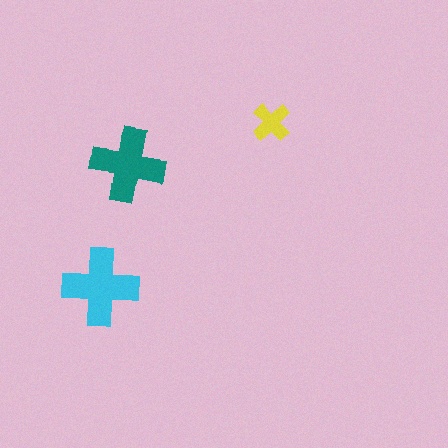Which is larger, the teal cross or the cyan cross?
The cyan one.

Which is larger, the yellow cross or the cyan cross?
The cyan one.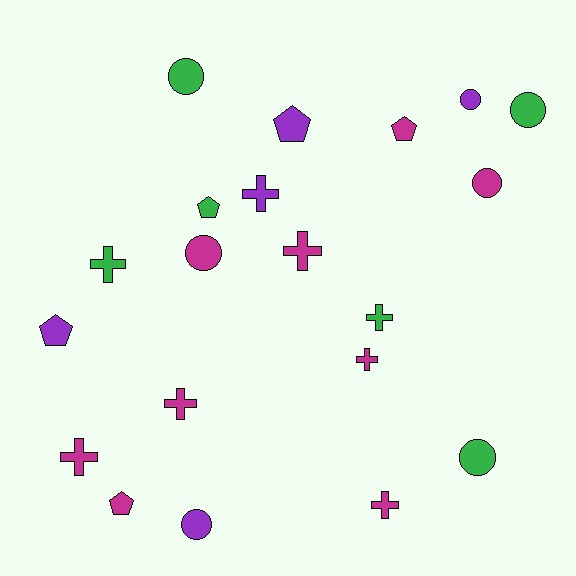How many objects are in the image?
There are 20 objects.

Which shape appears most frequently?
Cross, with 8 objects.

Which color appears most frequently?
Magenta, with 9 objects.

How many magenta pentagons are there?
There are 2 magenta pentagons.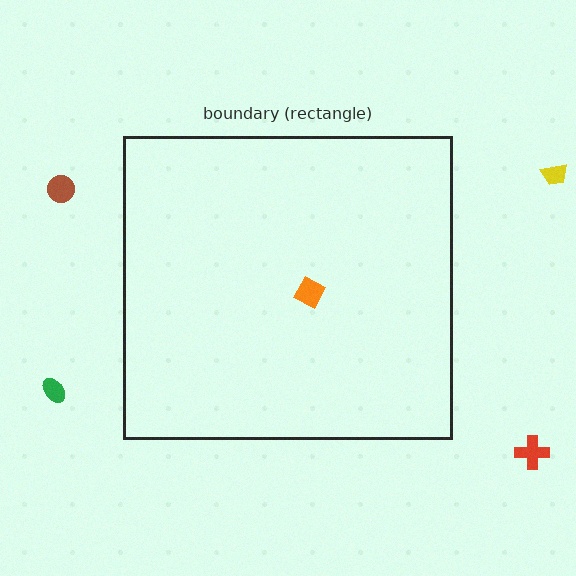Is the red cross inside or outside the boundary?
Outside.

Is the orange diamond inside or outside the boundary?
Inside.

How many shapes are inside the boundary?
1 inside, 4 outside.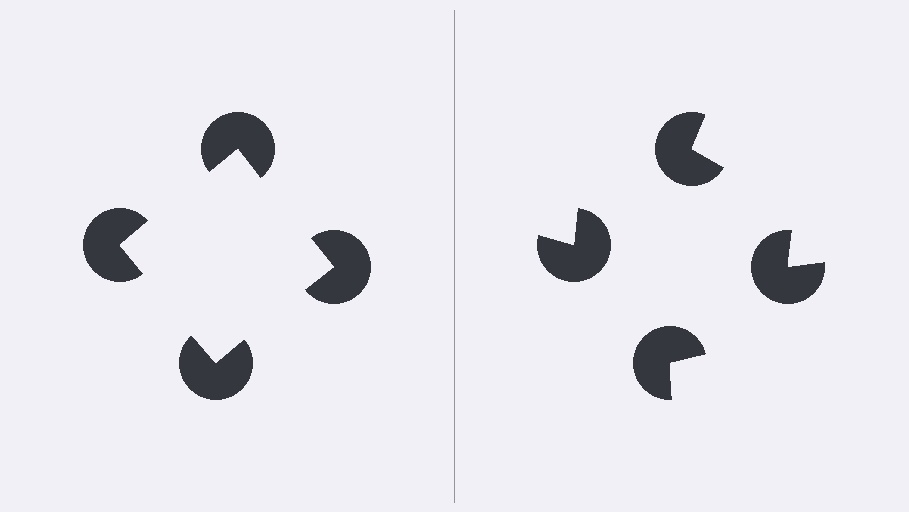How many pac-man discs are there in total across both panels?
8 — 4 on each side.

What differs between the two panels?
The pac-man discs are positioned identically on both sides; only the wedge orientations differ. On the left they align to a square; on the right they are misaligned.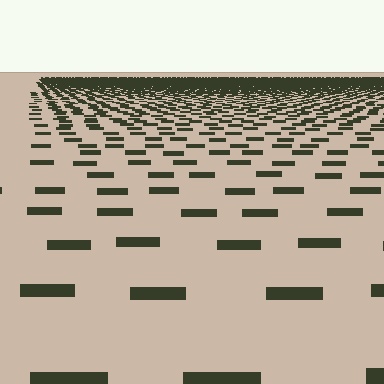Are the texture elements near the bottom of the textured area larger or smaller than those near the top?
Larger. Near the bottom, elements are closer to the viewer and appear at a bigger on-screen size.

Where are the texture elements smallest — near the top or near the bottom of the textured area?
Near the top.